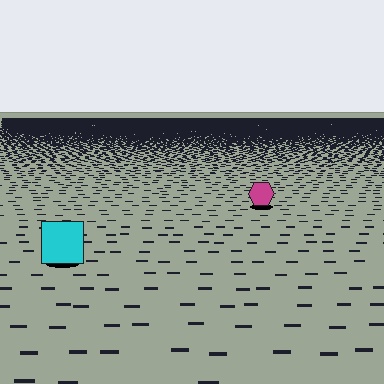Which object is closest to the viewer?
The cyan square is closest. The texture marks near it are larger and more spread out.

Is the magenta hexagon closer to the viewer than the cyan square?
No. The cyan square is closer — you can tell from the texture gradient: the ground texture is coarser near it.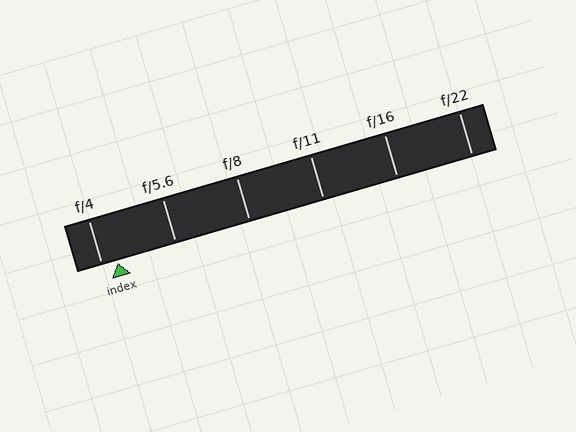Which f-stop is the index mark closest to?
The index mark is closest to f/4.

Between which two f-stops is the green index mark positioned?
The index mark is between f/4 and f/5.6.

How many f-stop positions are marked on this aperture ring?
There are 6 f-stop positions marked.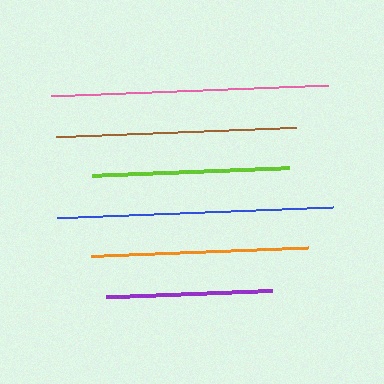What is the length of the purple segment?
The purple segment is approximately 166 pixels long.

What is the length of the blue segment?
The blue segment is approximately 276 pixels long.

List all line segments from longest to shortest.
From longest to shortest: pink, blue, brown, orange, lime, purple.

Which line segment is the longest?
The pink line is the longest at approximately 277 pixels.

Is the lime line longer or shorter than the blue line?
The blue line is longer than the lime line.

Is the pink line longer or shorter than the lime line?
The pink line is longer than the lime line.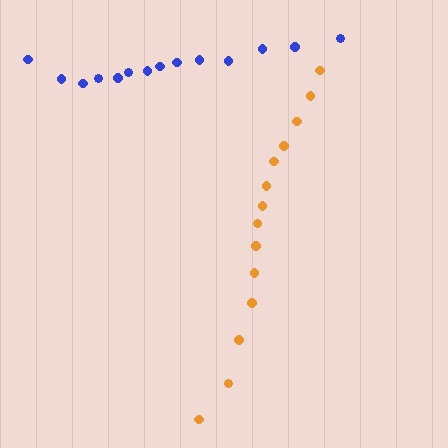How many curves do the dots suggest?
There are 2 distinct paths.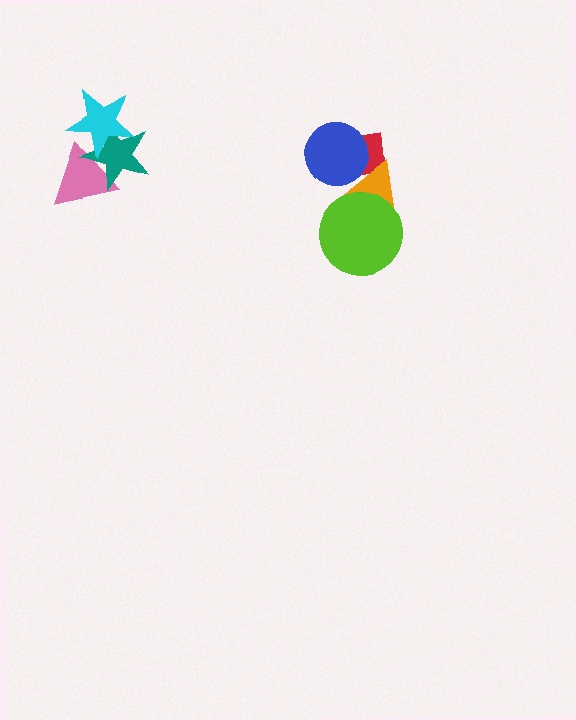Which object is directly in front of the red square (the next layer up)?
The orange triangle is directly in front of the red square.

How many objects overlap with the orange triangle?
3 objects overlap with the orange triangle.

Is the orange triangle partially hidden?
Yes, it is partially covered by another shape.